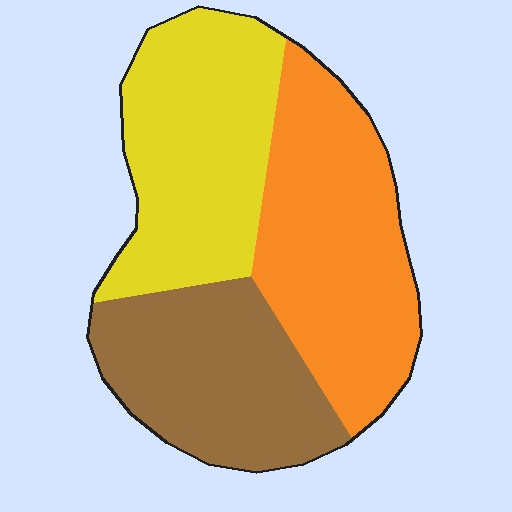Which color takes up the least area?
Brown, at roughly 30%.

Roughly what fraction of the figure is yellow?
Yellow takes up about one third (1/3) of the figure.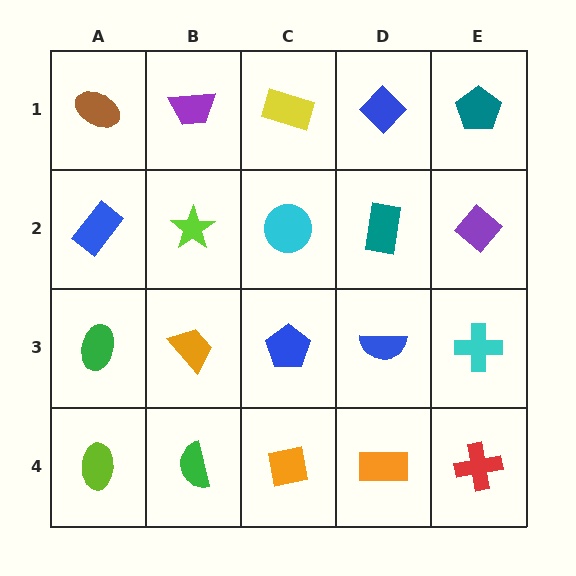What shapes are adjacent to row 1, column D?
A teal rectangle (row 2, column D), a yellow rectangle (row 1, column C), a teal pentagon (row 1, column E).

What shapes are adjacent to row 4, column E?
A cyan cross (row 3, column E), an orange rectangle (row 4, column D).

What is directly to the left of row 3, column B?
A green ellipse.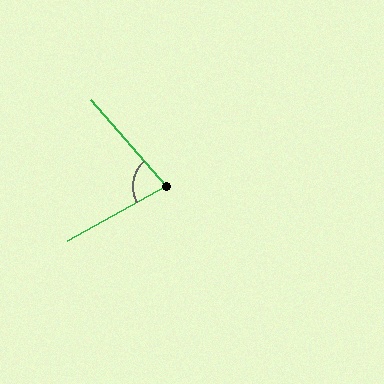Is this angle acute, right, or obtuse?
It is acute.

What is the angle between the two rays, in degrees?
Approximately 78 degrees.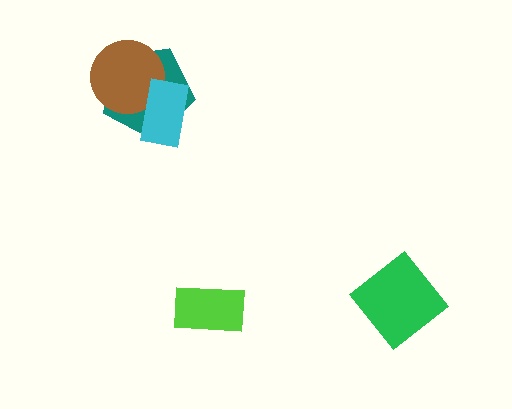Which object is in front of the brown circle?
The cyan rectangle is in front of the brown circle.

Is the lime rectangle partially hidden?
No, no other shape covers it.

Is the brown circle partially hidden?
Yes, it is partially covered by another shape.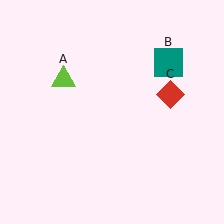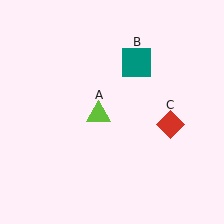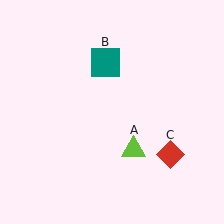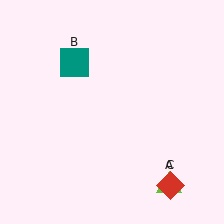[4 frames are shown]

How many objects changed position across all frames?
3 objects changed position: lime triangle (object A), teal square (object B), red diamond (object C).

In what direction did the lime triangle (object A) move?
The lime triangle (object A) moved down and to the right.